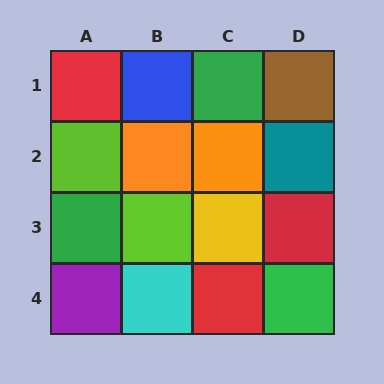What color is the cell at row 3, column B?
Lime.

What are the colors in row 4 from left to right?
Purple, cyan, red, green.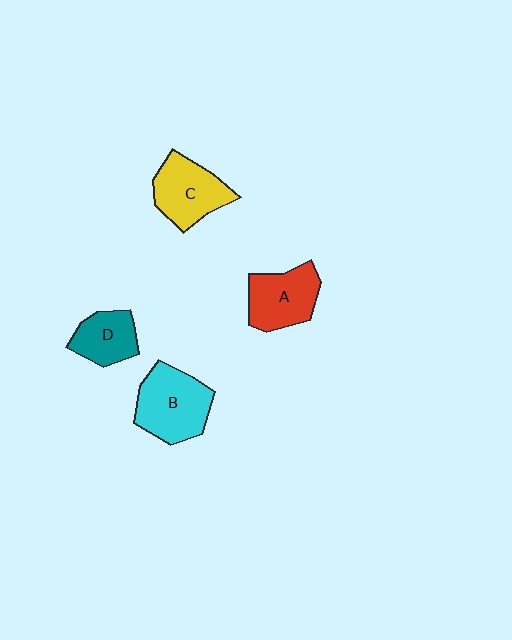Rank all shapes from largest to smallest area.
From largest to smallest: B (cyan), C (yellow), A (red), D (teal).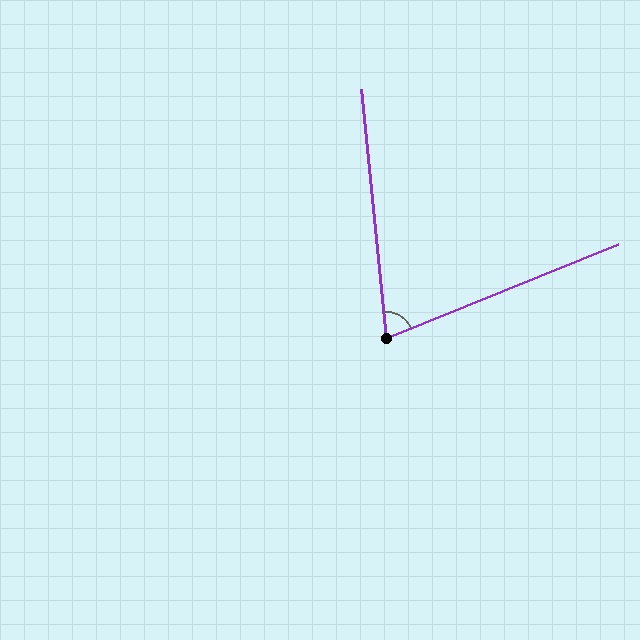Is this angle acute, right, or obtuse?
It is acute.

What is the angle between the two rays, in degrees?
Approximately 73 degrees.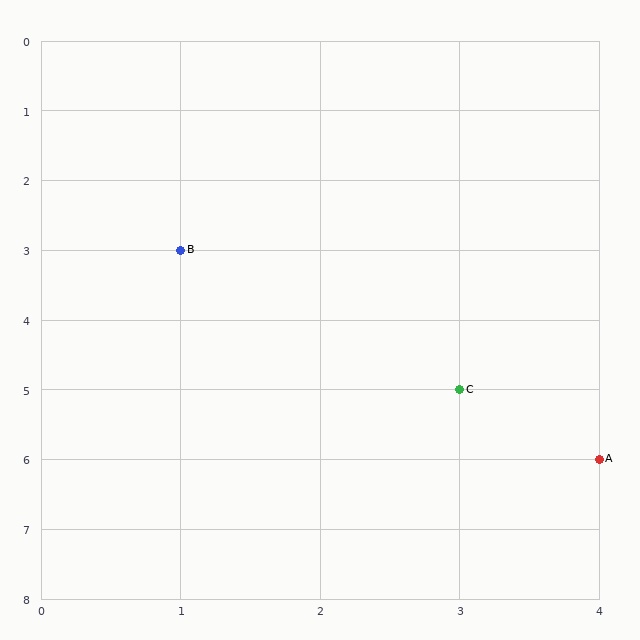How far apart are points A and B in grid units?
Points A and B are 3 columns and 3 rows apart (about 4.2 grid units diagonally).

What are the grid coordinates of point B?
Point B is at grid coordinates (1, 3).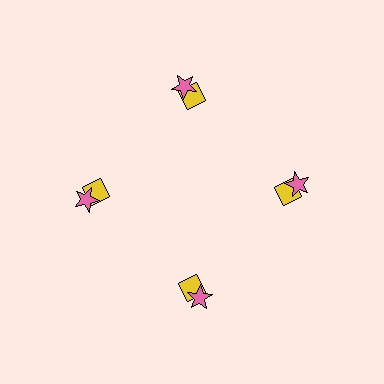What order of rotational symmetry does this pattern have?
This pattern has 4-fold rotational symmetry.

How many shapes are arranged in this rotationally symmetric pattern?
There are 8 shapes, arranged in 4 groups of 2.